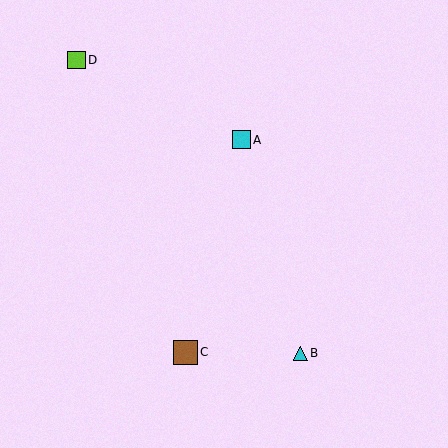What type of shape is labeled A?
Shape A is a cyan square.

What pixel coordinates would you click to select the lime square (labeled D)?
Click at (76, 60) to select the lime square D.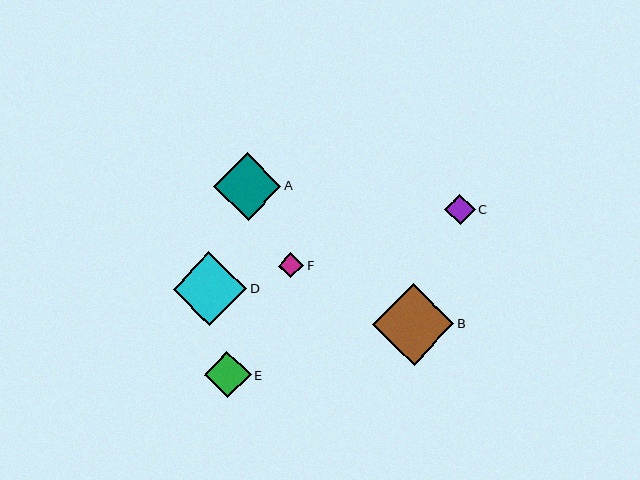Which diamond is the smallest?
Diamond F is the smallest with a size of approximately 26 pixels.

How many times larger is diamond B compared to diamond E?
Diamond B is approximately 1.8 times the size of diamond E.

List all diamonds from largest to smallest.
From largest to smallest: B, D, A, E, C, F.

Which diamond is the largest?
Diamond B is the largest with a size of approximately 81 pixels.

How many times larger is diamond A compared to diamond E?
Diamond A is approximately 1.5 times the size of diamond E.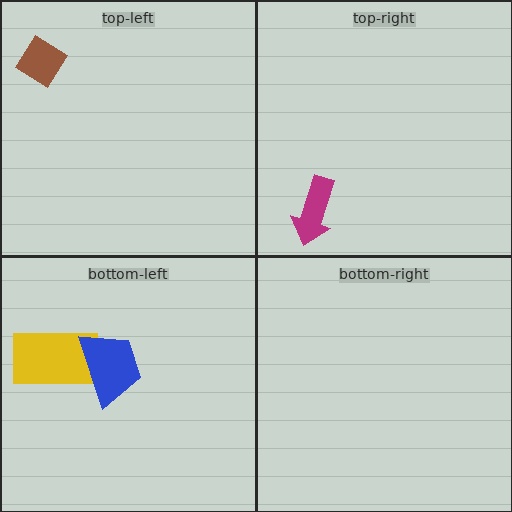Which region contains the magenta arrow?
The top-right region.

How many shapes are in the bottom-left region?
2.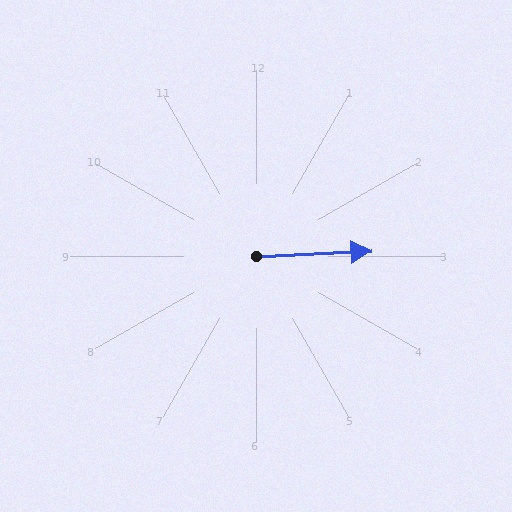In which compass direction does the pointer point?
East.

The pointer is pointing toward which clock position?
Roughly 3 o'clock.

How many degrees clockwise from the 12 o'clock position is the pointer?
Approximately 87 degrees.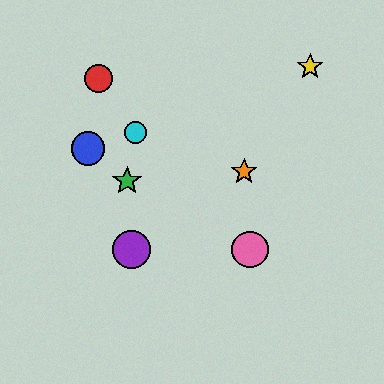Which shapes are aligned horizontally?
The purple circle, the pink circle are aligned horizontally.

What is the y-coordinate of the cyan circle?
The cyan circle is at y≈133.